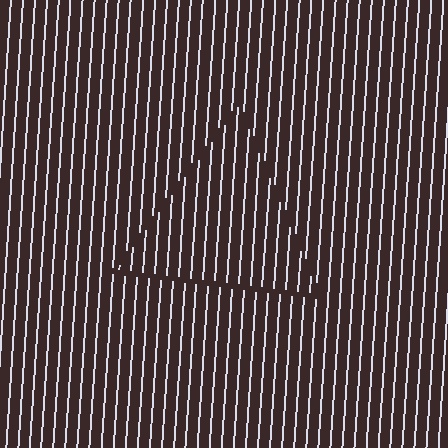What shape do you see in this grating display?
An illusory triangle. The interior of the shape contains the same grating, shifted by half a period — the contour is defined by the phase discontinuity where line-ends from the inner and outer gratings abut.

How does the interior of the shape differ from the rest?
The interior of the shape contains the same grating, shifted by half a period — the contour is defined by the phase discontinuity where line-ends from the inner and outer gratings abut.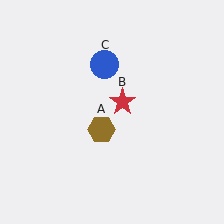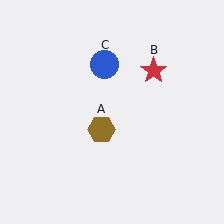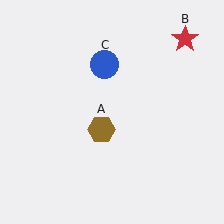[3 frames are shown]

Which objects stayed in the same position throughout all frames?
Brown hexagon (object A) and blue circle (object C) remained stationary.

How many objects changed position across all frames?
1 object changed position: red star (object B).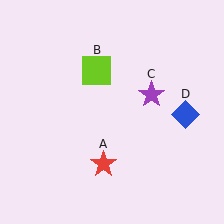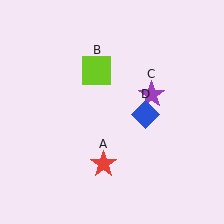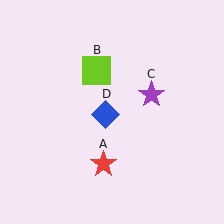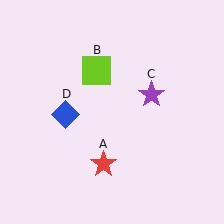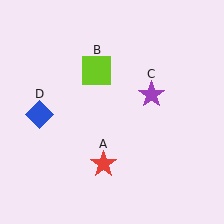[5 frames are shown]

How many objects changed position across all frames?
1 object changed position: blue diamond (object D).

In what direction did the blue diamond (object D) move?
The blue diamond (object D) moved left.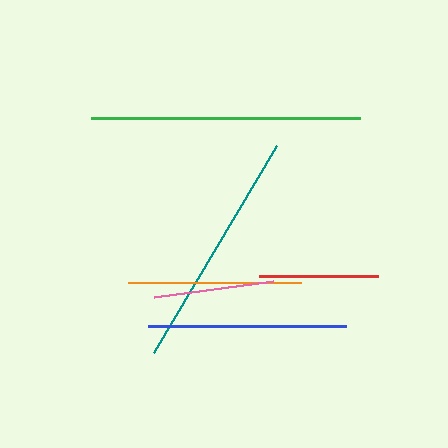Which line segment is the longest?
The green line is the longest at approximately 269 pixels.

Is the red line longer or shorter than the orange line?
The orange line is longer than the red line.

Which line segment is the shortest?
The red line is the shortest at approximately 119 pixels.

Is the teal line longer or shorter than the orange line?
The teal line is longer than the orange line.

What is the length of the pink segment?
The pink segment is approximately 120 pixels long.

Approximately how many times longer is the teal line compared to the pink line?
The teal line is approximately 2.0 times the length of the pink line.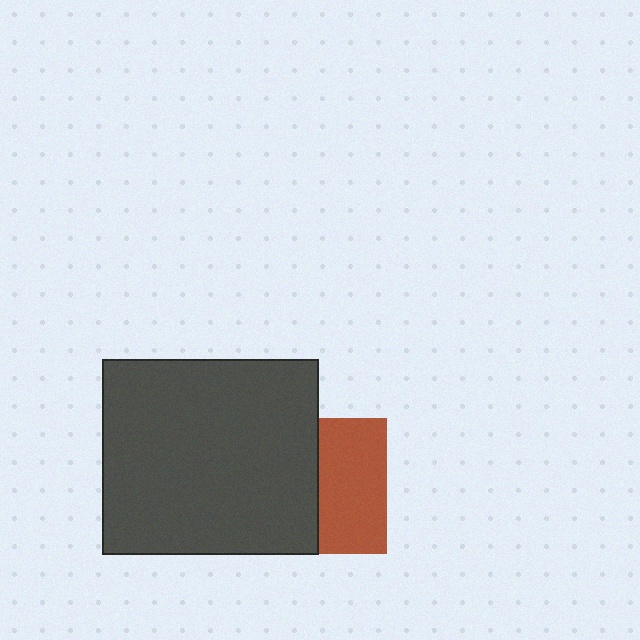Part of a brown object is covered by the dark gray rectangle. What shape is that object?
It is a square.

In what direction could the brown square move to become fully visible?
The brown square could move right. That would shift it out from behind the dark gray rectangle entirely.